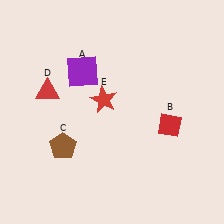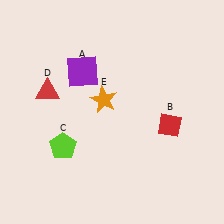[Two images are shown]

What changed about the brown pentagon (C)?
In Image 1, C is brown. In Image 2, it changed to lime.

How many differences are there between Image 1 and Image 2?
There are 2 differences between the two images.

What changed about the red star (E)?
In Image 1, E is red. In Image 2, it changed to orange.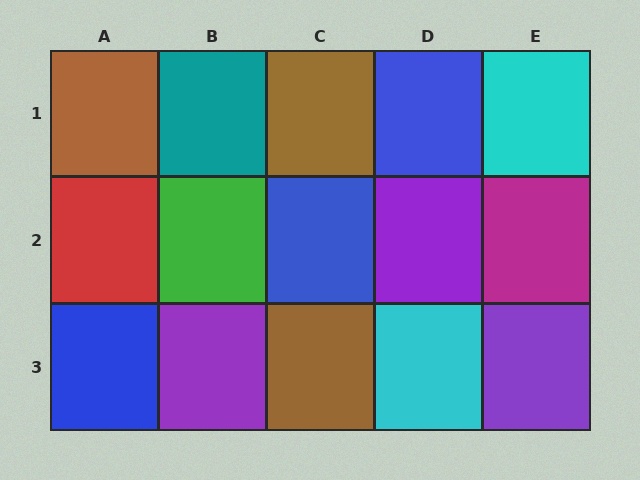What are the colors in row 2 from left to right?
Red, green, blue, purple, magenta.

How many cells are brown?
3 cells are brown.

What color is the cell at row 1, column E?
Cyan.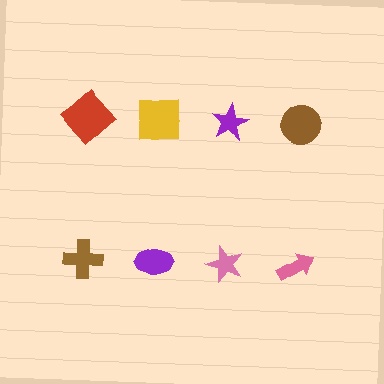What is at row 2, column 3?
A pink star.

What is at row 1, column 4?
A brown circle.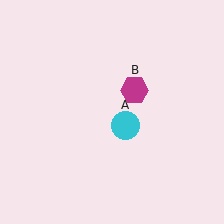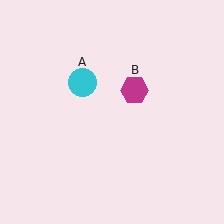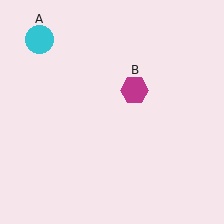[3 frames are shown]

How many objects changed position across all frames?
1 object changed position: cyan circle (object A).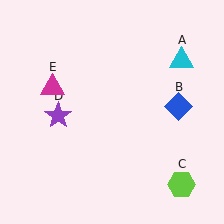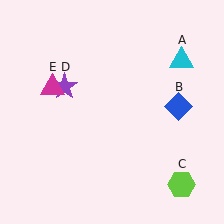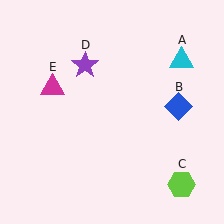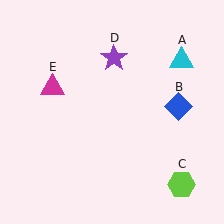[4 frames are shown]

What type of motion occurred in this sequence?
The purple star (object D) rotated clockwise around the center of the scene.